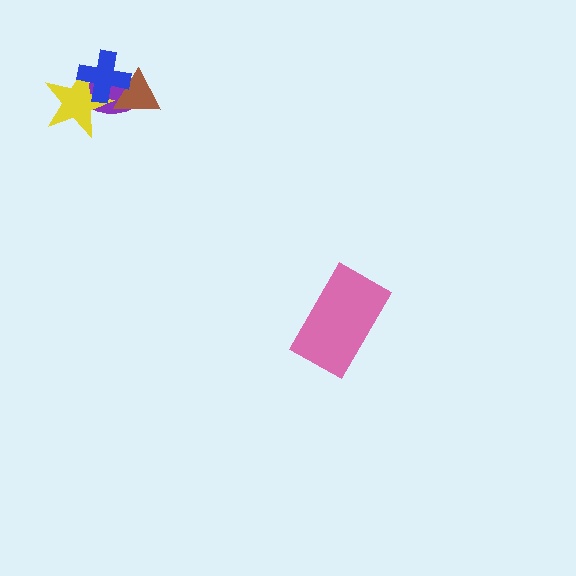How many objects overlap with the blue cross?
3 objects overlap with the blue cross.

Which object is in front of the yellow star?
The blue cross is in front of the yellow star.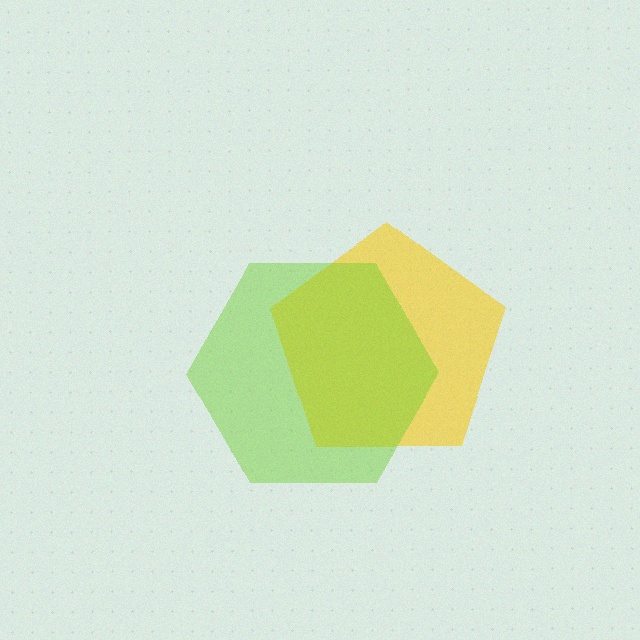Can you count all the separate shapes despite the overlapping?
Yes, there are 2 separate shapes.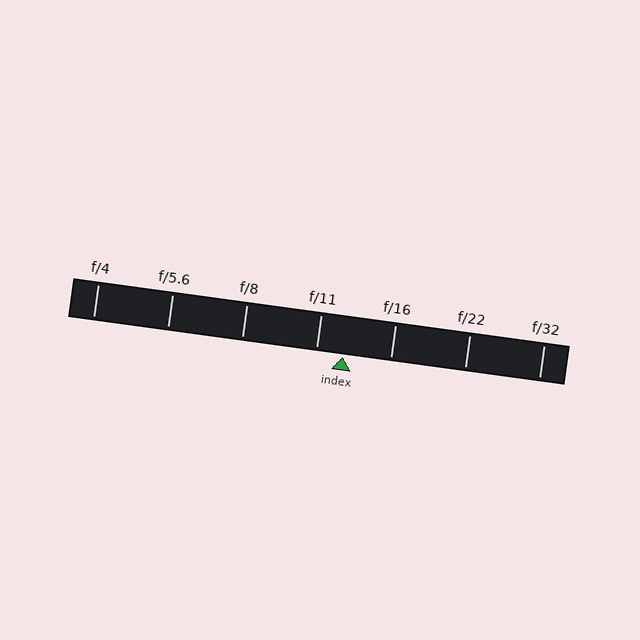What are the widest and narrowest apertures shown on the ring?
The widest aperture shown is f/4 and the narrowest is f/32.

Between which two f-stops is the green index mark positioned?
The index mark is between f/11 and f/16.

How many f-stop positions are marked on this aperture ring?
There are 7 f-stop positions marked.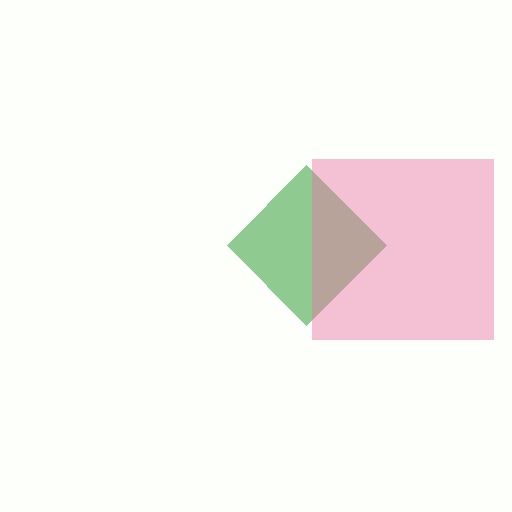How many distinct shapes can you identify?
There are 2 distinct shapes: a green diamond, a pink square.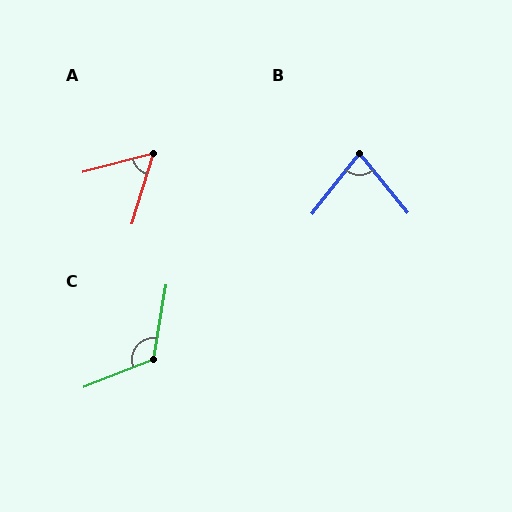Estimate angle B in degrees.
Approximately 78 degrees.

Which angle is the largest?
C, at approximately 121 degrees.